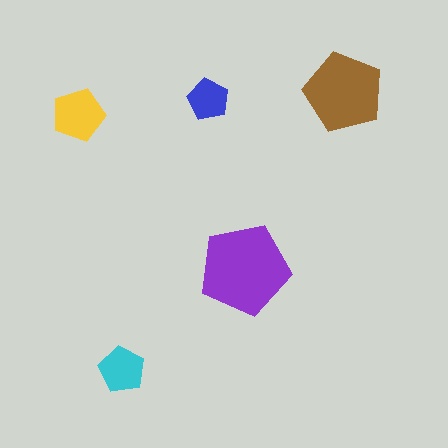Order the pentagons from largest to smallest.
the purple one, the brown one, the yellow one, the cyan one, the blue one.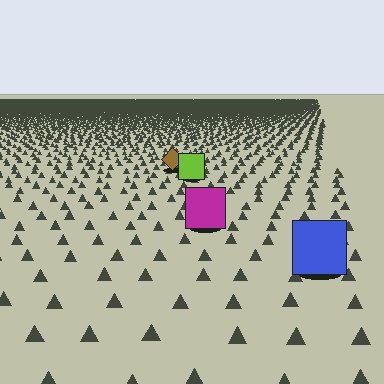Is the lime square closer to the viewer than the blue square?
No. The blue square is closer — you can tell from the texture gradient: the ground texture is coarser near it.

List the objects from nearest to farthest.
From nearest to farthest: the blue square, the magenta square, the lime square, the brown diamond.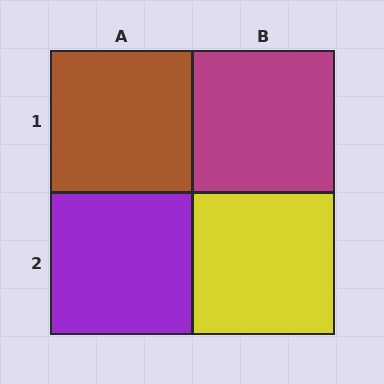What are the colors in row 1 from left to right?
Brown, magenta.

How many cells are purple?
1 cell is purple.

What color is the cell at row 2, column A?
Purple.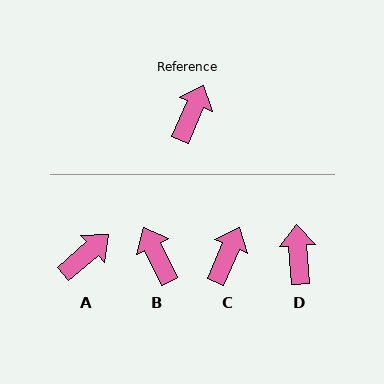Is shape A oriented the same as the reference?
No, it is off by about 25 degrees.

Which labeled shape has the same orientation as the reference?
C.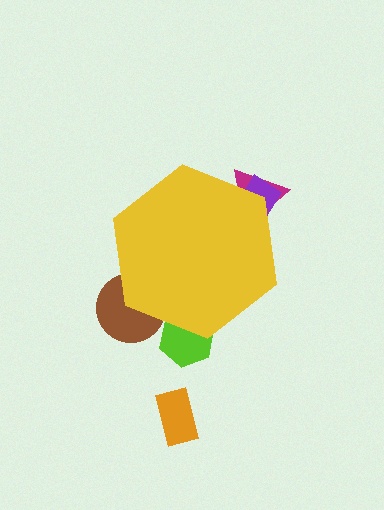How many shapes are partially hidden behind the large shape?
4 shapes are partially hidden.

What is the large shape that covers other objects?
A yellow hexagon.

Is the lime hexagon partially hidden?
Yes, the lime hexagon is partially hidden behind the yellow hexagon.